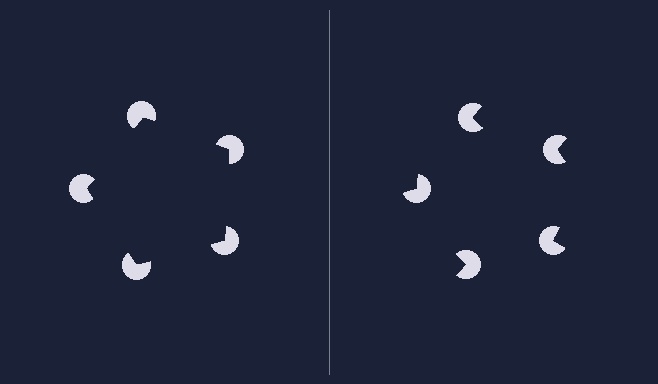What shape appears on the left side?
An illusory pentagon.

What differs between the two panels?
The pac-man discs are positioned identically on both sides; only the wedge orientations differ. On the left they align to a pentagon; on the right they are misaligned.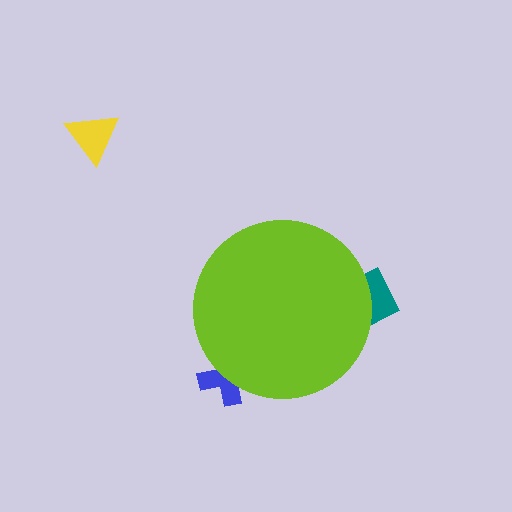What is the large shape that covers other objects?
A lime circle.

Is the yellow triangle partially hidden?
No, the yellow triangle is fully visible.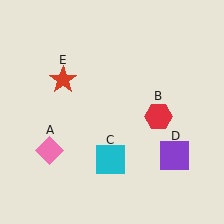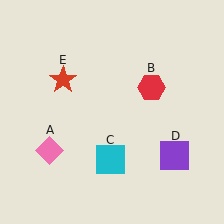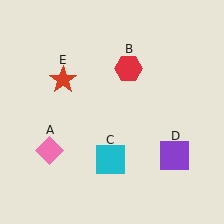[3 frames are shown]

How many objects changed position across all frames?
1 object changed position: red hexagon (object B).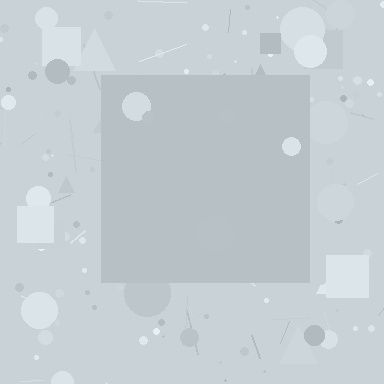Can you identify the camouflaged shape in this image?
The camouflaged shape is a square.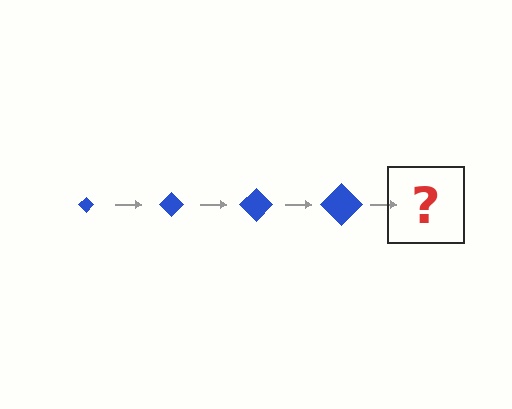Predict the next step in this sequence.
The next step is a blue diamond, larger than the previous one.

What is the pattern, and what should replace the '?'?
The pattern is that the diamond gets progressively larger each step. The '?' should be a blue diamond, larger than the previous one.